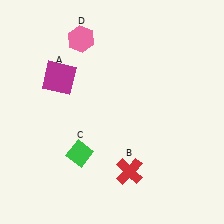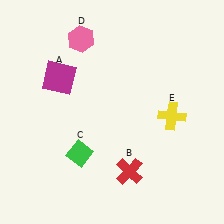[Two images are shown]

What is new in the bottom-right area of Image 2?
A yellow cross (E) was added in the bottom-right area of Image 2.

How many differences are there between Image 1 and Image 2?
There is 1 difference between the two images.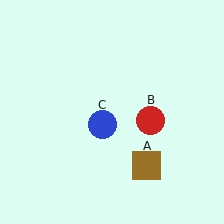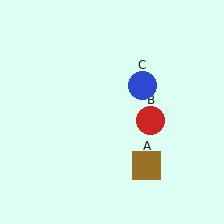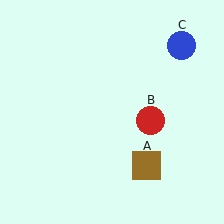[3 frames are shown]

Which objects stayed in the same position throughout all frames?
Brown square (object A) and red circle (object B) remained stationary.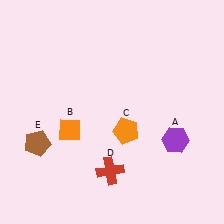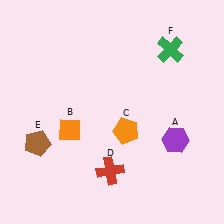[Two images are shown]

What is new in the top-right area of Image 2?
A green cross (F) was added in the top-right area of Image 2.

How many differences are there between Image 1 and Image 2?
There is 1 difference between the two images.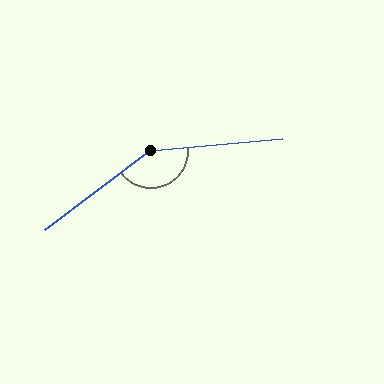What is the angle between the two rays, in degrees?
Approximately 148 degrees.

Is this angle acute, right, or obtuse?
It is obtuse.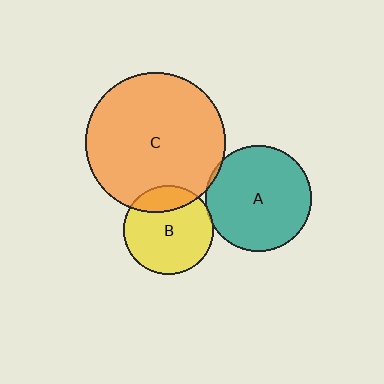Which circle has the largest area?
Circle C (orange).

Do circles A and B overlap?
Yes.